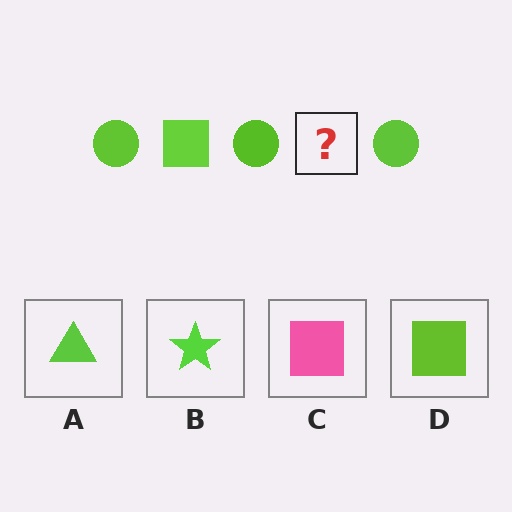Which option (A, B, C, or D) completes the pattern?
D.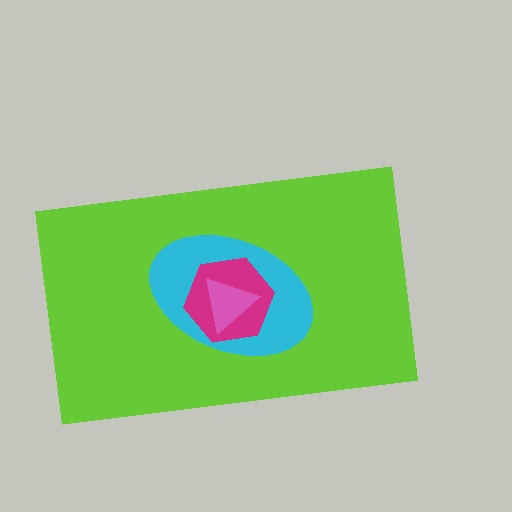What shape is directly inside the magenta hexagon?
The pink triangle.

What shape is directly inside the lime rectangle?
The cyan ellipse.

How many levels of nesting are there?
4.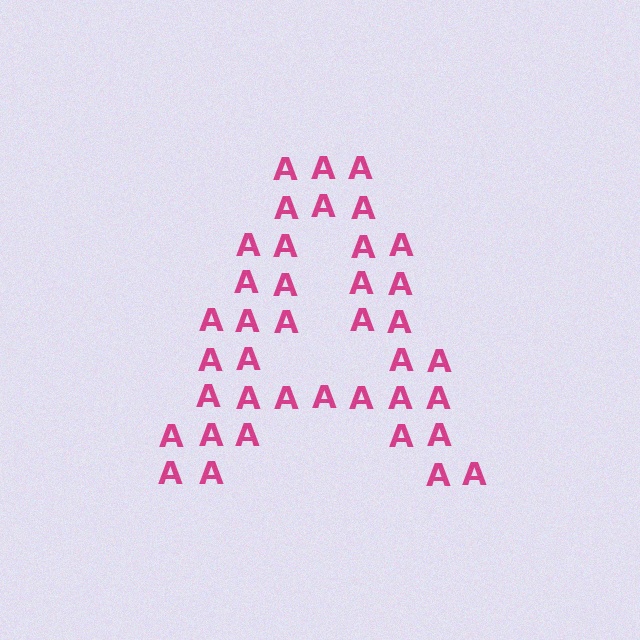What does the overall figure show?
The overall figure shows the letter A.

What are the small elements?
The small elements are letter A's.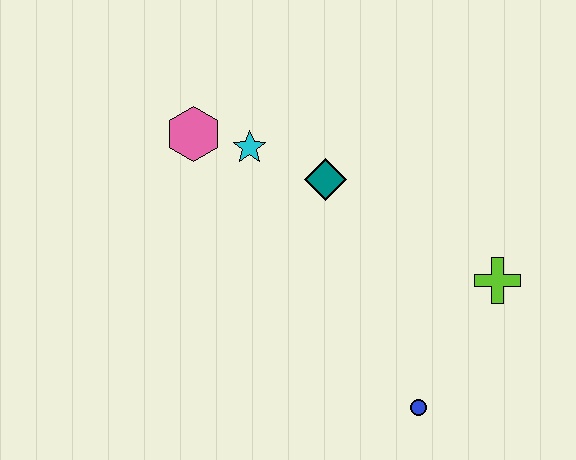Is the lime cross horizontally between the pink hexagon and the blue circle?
No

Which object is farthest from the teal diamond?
The blue circle is farthest from the teal diamond.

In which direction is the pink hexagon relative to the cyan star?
The pink hexagon is to the left of the cyan star.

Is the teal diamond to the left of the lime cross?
Yes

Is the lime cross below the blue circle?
No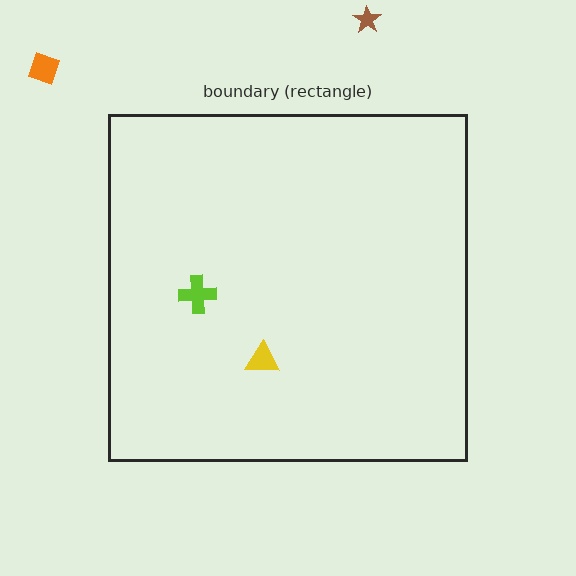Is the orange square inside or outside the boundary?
Outside.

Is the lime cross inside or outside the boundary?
Inside.